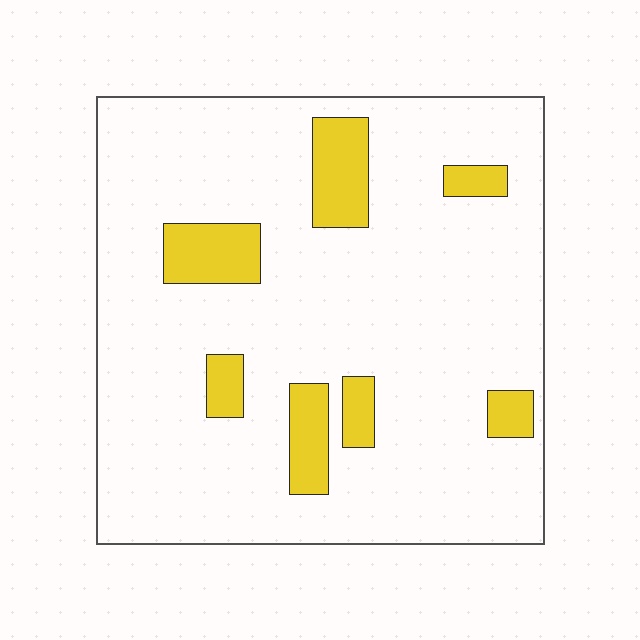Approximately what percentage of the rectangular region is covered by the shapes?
Approximately 15%.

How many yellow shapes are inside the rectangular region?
7.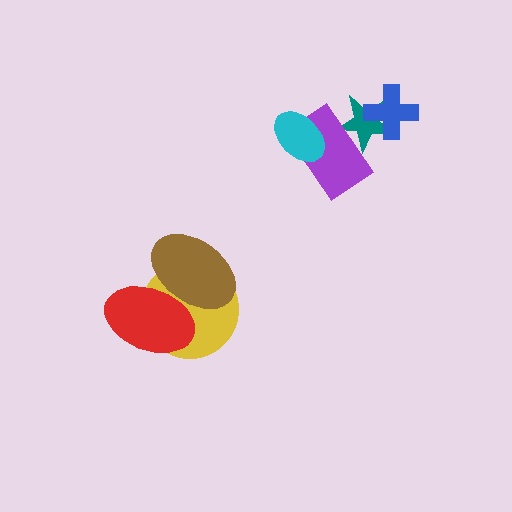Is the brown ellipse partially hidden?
Yes, it is partially covered by another shape.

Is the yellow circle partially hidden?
Yes, it is partially covered by another shape.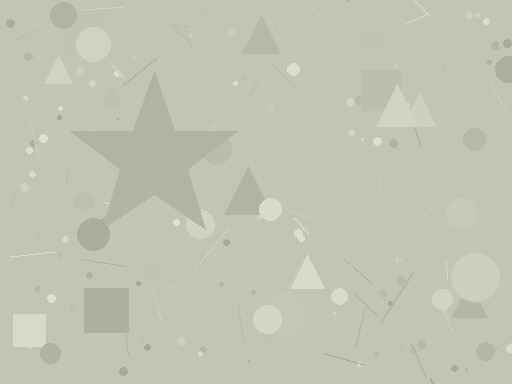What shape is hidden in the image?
A star is hidden in the image.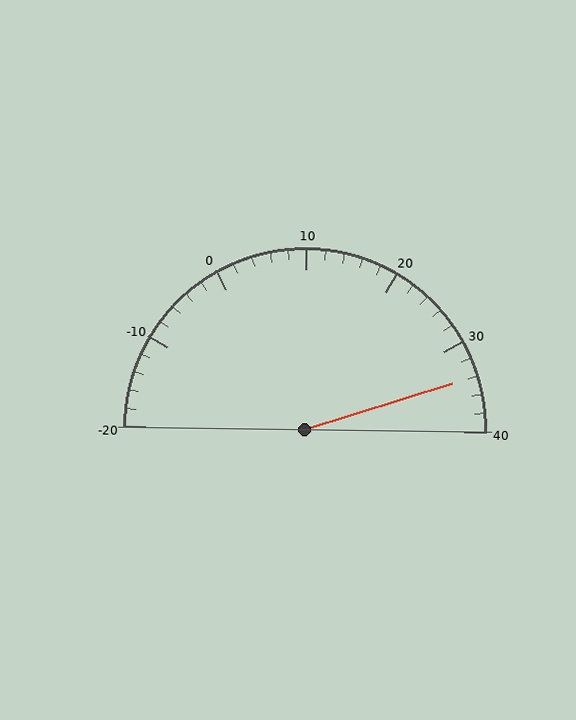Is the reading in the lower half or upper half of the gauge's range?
The reading is in the upper half of the range (-20 to 40).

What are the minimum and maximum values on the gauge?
The gauge ranges from -20 to 40.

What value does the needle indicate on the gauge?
The needle indicates approximately 34.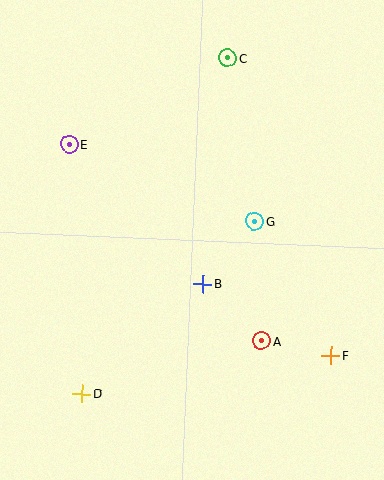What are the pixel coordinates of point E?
Point E is at (69, 145).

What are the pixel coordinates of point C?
Point C is at (228, 58).